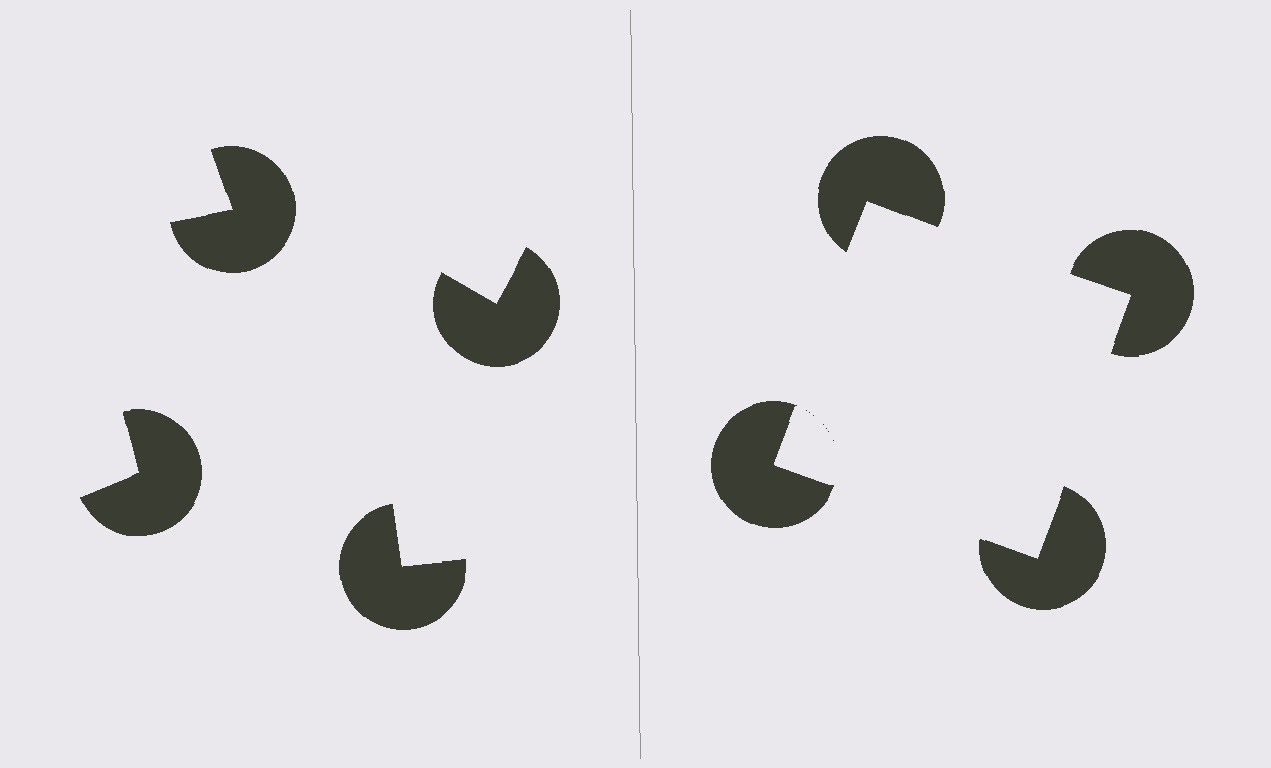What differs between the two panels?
The pac-man discs are positioned identically on both sides; only the wedge orientations differ. On the right they align to a square; on the left they are misaligned.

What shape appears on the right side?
An illusory square.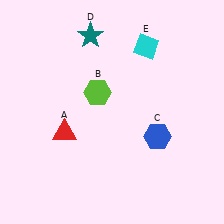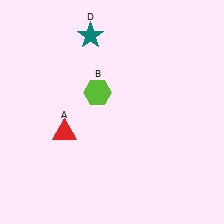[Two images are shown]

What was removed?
The cyan diamond (E), the blue hexagon (C) were removed in Image 2.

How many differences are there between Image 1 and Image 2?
There are 2 differences between the two images.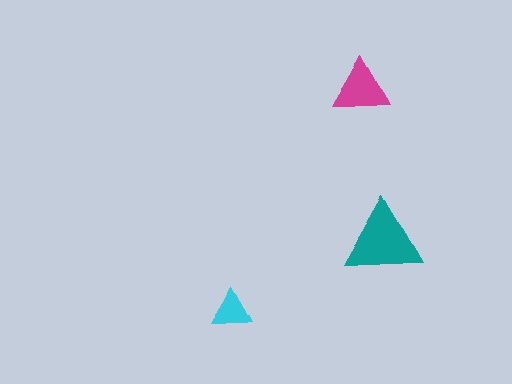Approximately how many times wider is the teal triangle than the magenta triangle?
About 1.5 times wider.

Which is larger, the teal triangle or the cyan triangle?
The teal one.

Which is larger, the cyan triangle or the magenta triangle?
The magenta one.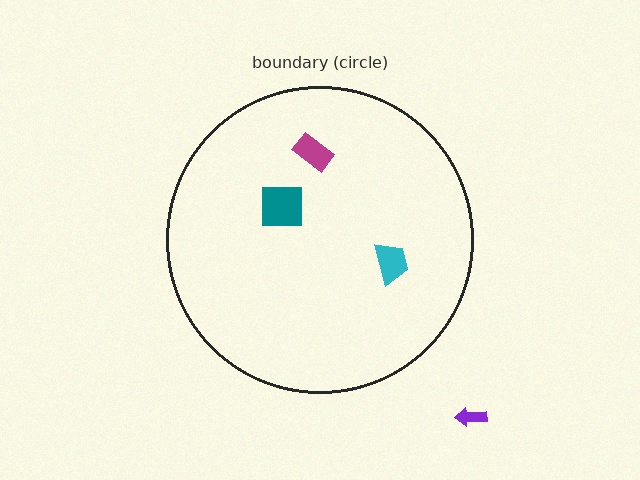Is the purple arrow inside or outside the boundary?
Outside.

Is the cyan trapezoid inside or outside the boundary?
Inside.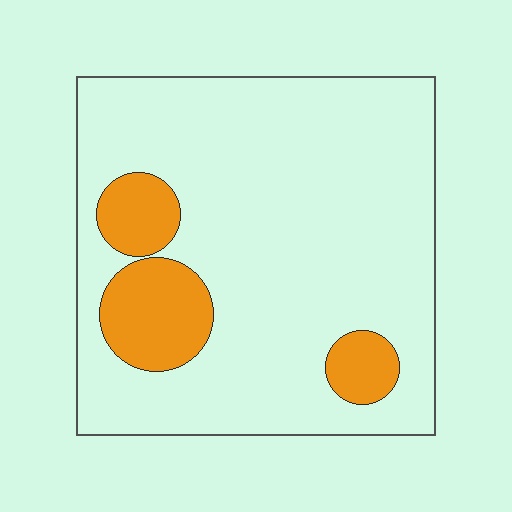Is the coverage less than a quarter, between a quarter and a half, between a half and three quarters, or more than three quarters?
Less than a quarter.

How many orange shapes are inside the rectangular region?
3.